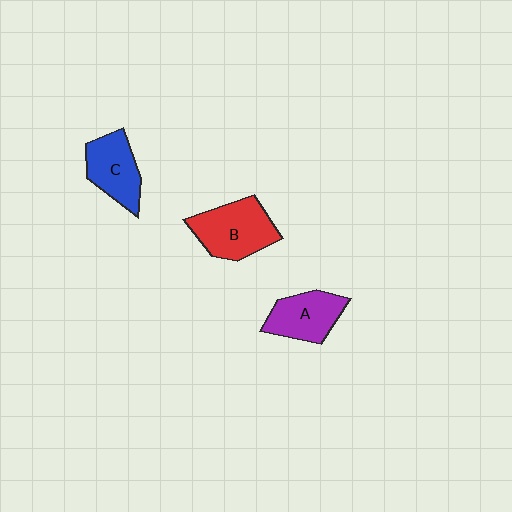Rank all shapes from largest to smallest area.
From largest to smallest: B (red), C (blue), A (purple).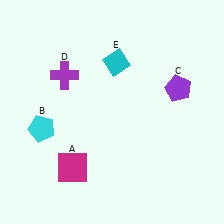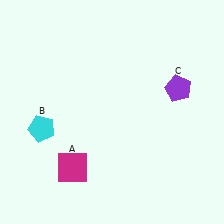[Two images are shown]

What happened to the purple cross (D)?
The purple cross (D) was removed in Image 2. It was in the top-left area of Image 1.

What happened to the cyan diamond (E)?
The cyan diamond (E) was removed in Image 2. It was in the top-right area of Image 1.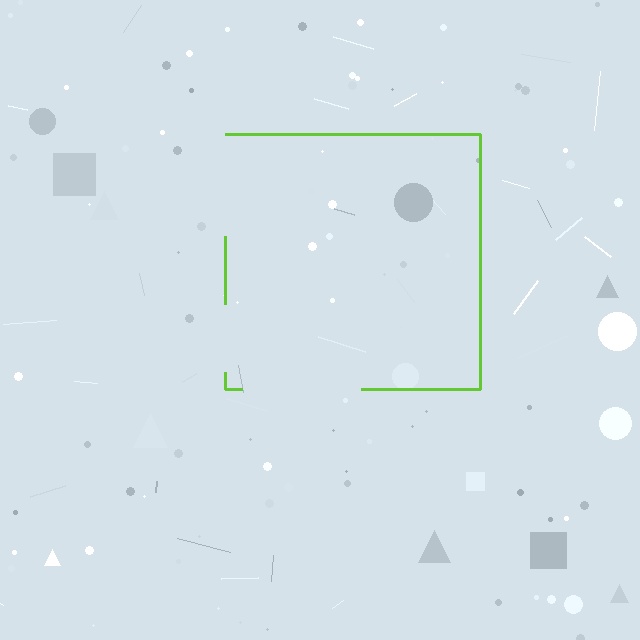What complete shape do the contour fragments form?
The contour fragments form a square.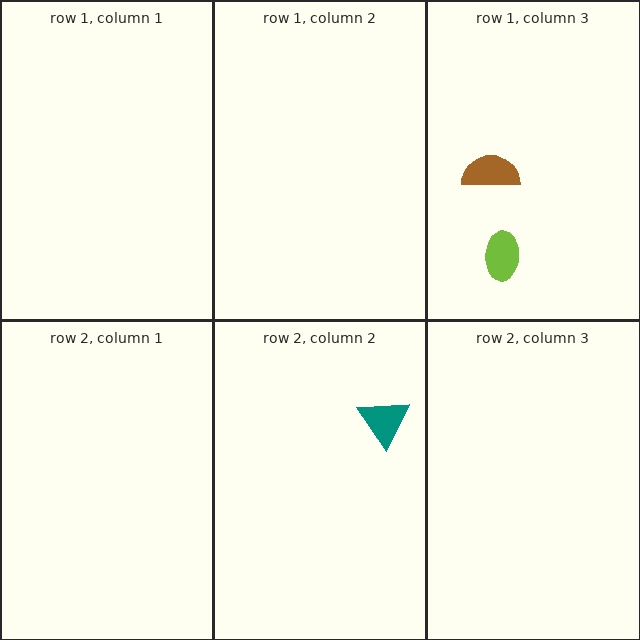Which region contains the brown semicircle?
The row 1, column 3 region.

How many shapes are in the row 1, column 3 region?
2.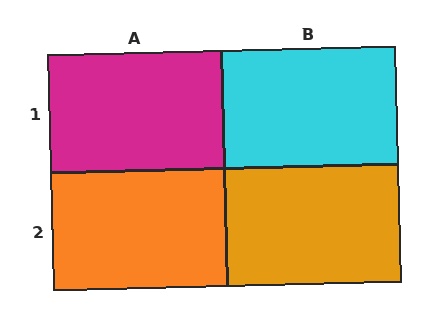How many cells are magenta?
1 cell is magenta.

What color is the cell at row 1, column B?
Cyan.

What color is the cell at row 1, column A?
Magenta.